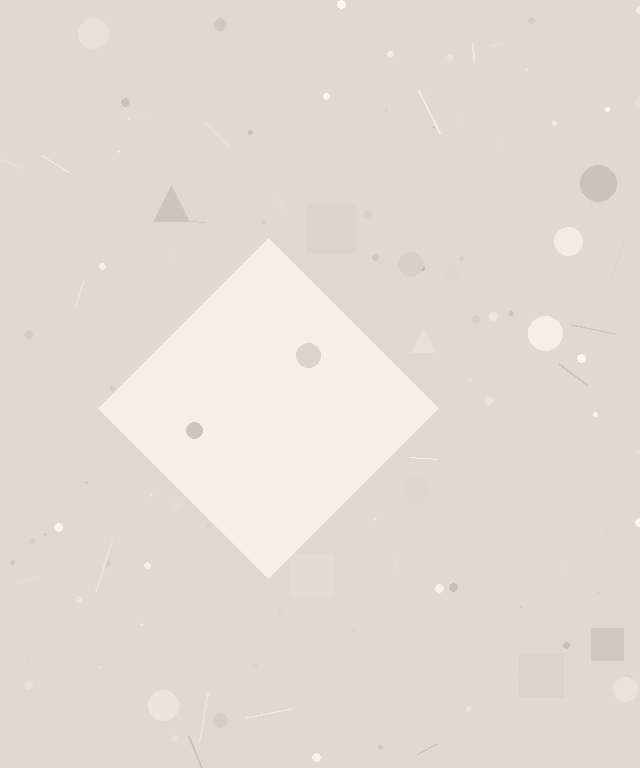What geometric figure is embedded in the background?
A diamond is embedded in the background.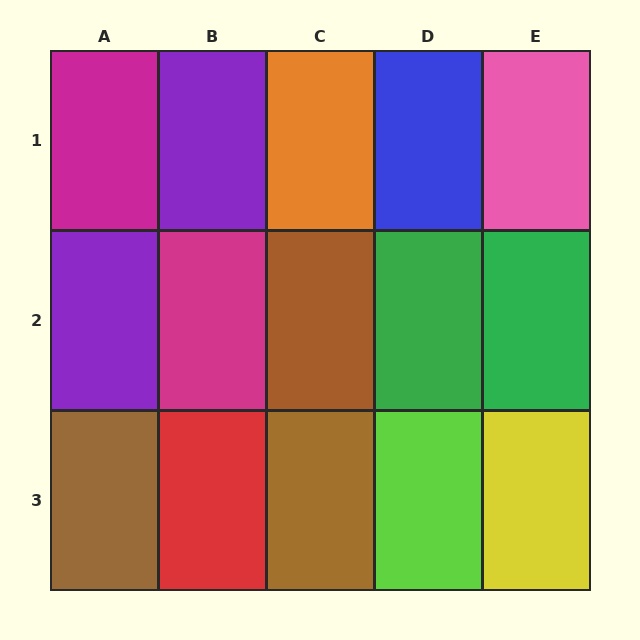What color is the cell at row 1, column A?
Magenta.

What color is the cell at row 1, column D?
Blue.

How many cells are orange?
1 cell is orange.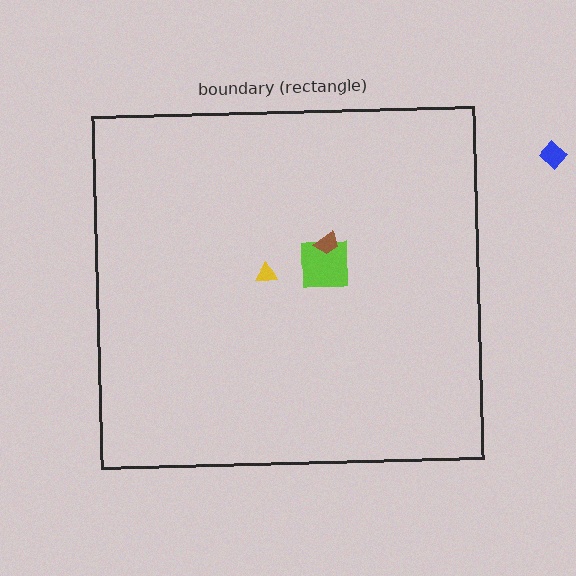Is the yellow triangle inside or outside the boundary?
Inside.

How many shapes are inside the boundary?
3 inside, 1 outside.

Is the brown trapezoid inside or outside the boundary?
Inside.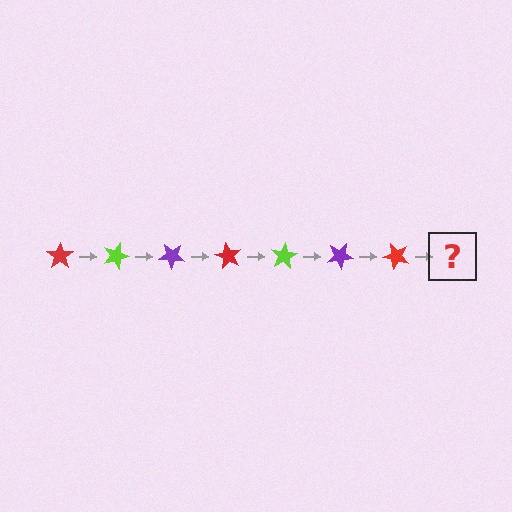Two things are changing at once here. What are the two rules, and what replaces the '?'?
The two rules are that it rotates 20 degrees each step and the color cycles through red, lime, and purple. The '?' should be a lime star, rotated 140 degrees from the start.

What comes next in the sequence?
The next element should be a lime star, rotated 140 degrees from the start.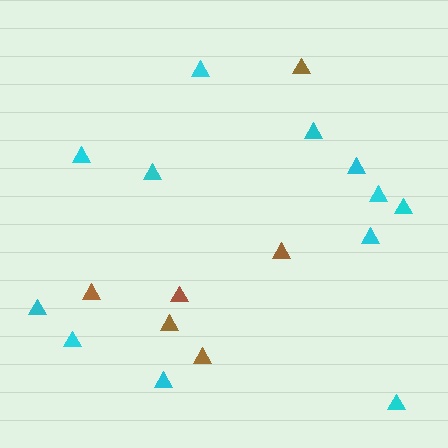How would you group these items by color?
There are 2 groups: one group of cyan triangles (12) and one group of brown triangles (6).